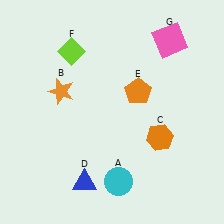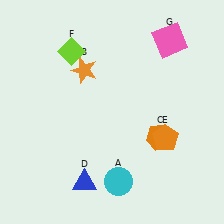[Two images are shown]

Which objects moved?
The objects that moved are: the orange star (B), the orange pentagon (E).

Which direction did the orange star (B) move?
The orange star (B) moved right.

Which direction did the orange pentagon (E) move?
The orange pentagon (E) moved down.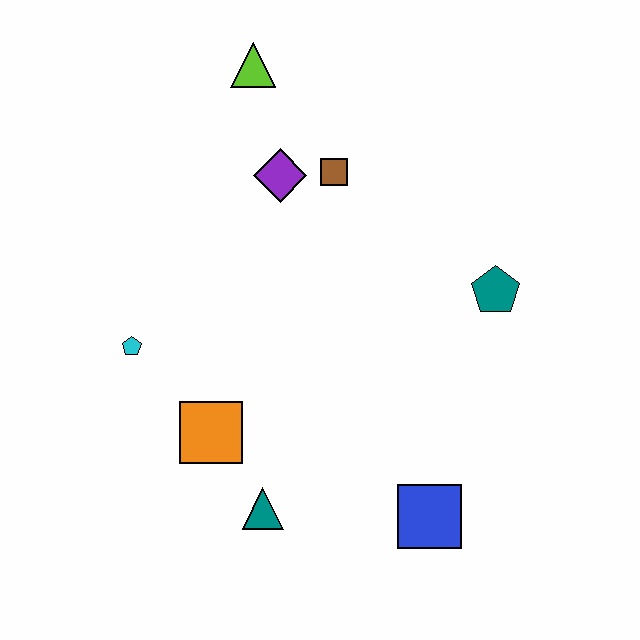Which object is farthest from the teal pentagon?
The cyan pentagon is farthest from the teal pentagon.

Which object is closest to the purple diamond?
The brown square is closest to the purple diamond.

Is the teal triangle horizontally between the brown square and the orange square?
Yes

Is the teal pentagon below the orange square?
No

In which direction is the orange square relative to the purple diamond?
The orange square is below the purple diamond.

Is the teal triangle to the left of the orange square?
No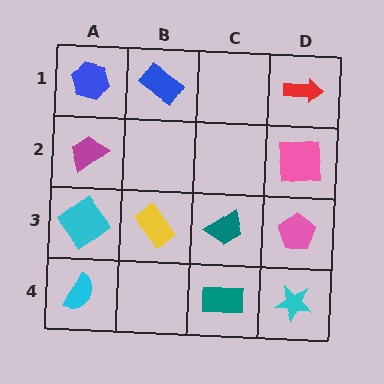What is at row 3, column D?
A pink pentagon.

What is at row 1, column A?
A blue hexagon.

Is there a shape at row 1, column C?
No, that cell is empty.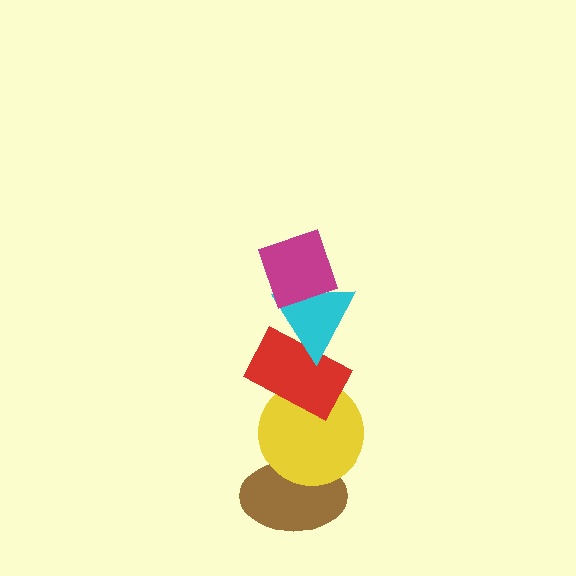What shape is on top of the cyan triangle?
The magenta diamond is on top of the cyan triangle.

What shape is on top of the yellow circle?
The red rectangle is on top of the yellow circle.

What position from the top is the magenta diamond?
The magenta diamond is 1st from the top.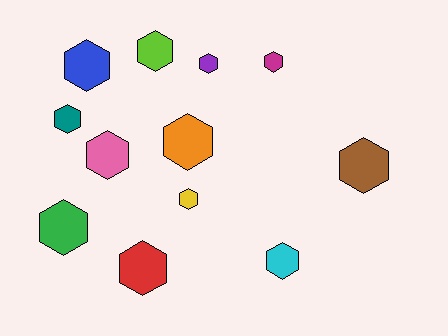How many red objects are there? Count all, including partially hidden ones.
There is 1 red object.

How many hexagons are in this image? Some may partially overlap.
There are 12 hexagons.